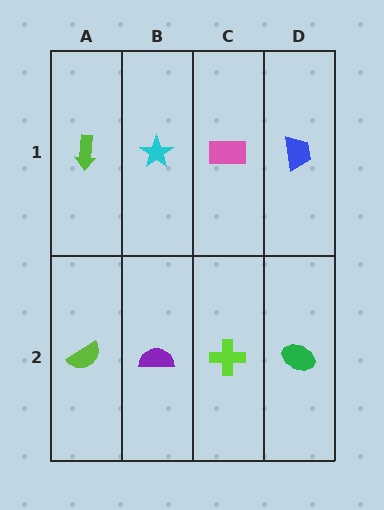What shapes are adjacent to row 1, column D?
A green ellipse (row 2, column D), a pink rectangle (row 1, column C).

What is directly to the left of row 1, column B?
A lime arrow.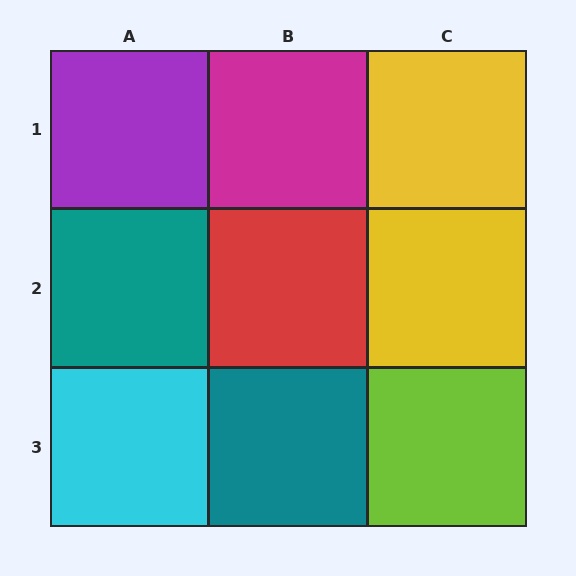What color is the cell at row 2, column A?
Teal.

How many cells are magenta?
1 cell is magenta.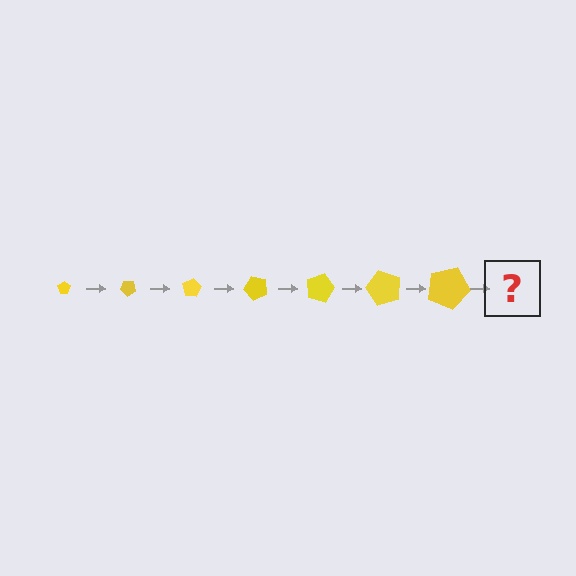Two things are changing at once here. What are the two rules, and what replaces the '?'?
The two rules are that the pentagon grows larger each step and it rotates 40 degrees each step. The '?' should be a pentagon, larger than the previous one and rotated 280 degrees from the start.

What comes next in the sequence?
The next element should be a pentagon, larger than the previous one and rotated 280 degrees from the start.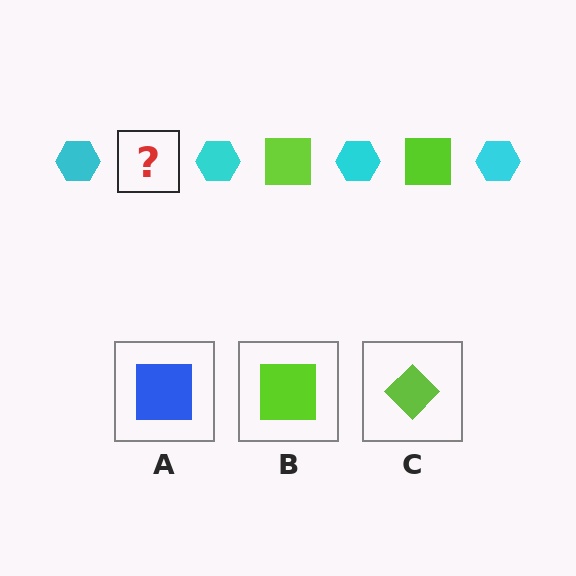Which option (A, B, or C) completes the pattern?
B.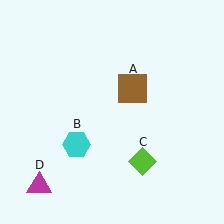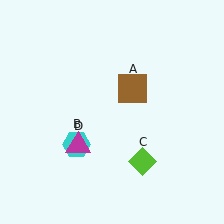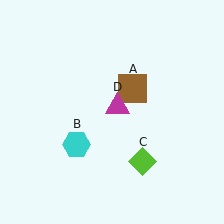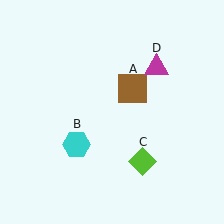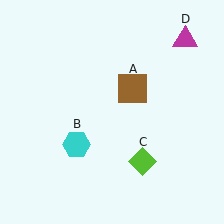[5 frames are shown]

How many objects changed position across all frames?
1 object changed position: magenta triangle (object D).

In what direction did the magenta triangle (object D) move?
The magenta triangle (object D) moved up and to the right.